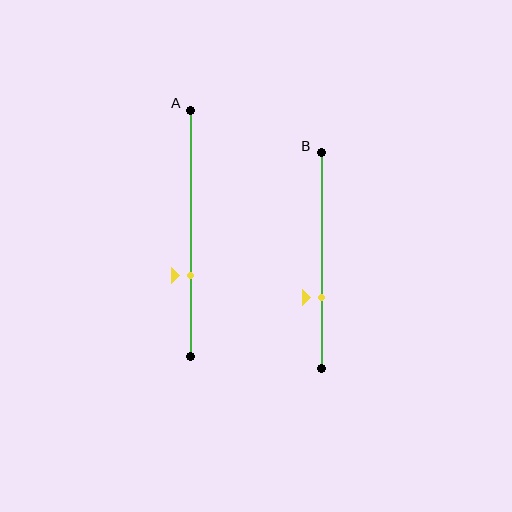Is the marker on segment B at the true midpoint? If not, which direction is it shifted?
No, the marker on segment B is shifted downward by about 17% of the segment length.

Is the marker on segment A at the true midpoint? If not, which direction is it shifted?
No, the marker on segment A is shifted downward by about 17% of the segment length.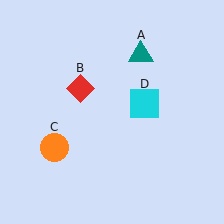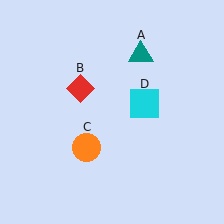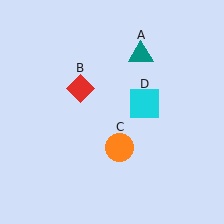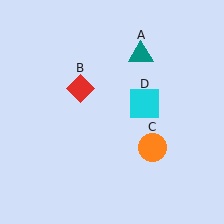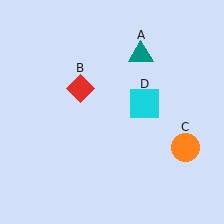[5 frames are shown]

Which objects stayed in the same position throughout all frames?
Teal triangle (object A) and red diamond (object B) and cyan square (object D) remained stationary.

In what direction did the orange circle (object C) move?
The orange circle (object C) moved right.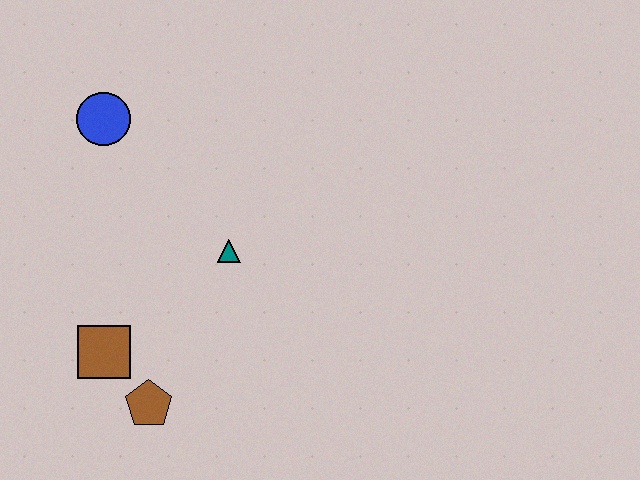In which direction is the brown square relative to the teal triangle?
The brown square is to the left of the teal triangle.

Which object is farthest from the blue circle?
The brown pentagon is farthest from the blue circle.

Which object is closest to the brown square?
The brown pentagon is closest to the brown square.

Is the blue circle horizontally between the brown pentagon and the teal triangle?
No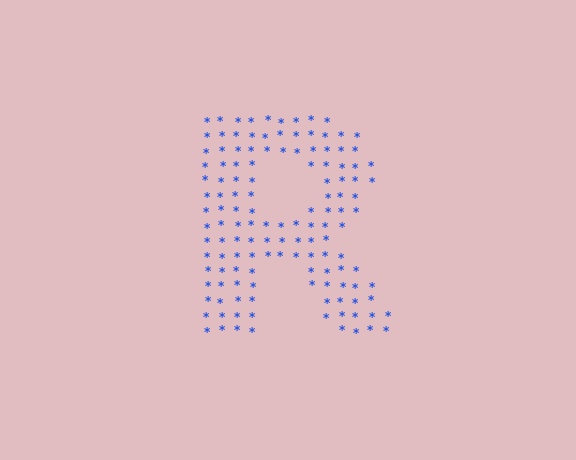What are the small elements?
The small elements are asterisks.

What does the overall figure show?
The overall figure shows the letter R.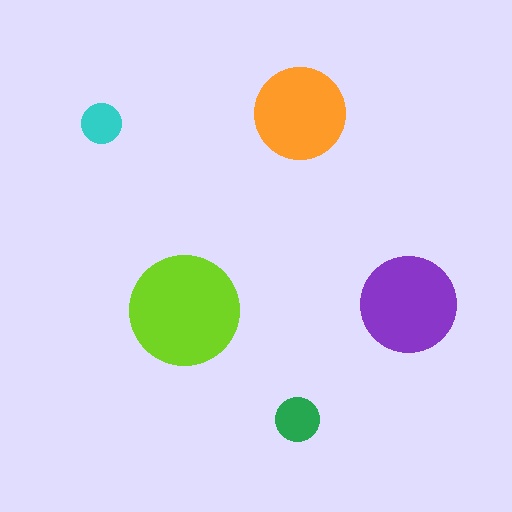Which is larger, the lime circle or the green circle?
The lime one.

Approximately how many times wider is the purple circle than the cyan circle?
About 2.5 times wider.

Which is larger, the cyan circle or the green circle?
The green one.